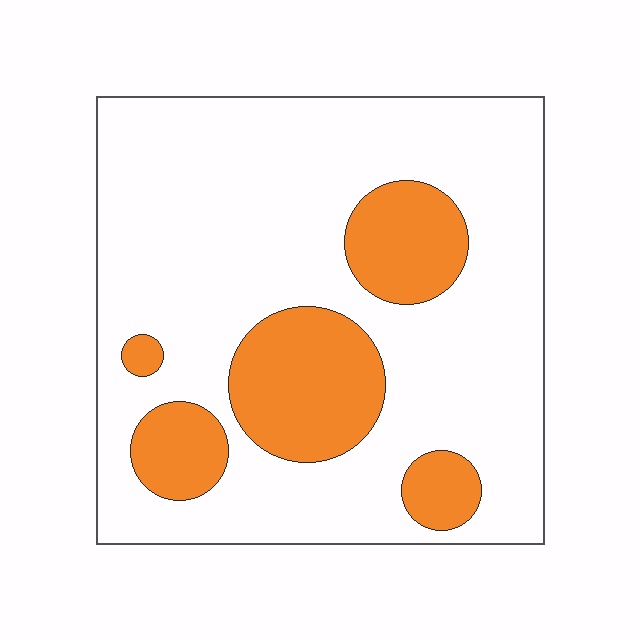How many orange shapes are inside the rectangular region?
5.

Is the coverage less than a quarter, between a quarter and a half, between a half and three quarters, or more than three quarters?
Less than a quarter.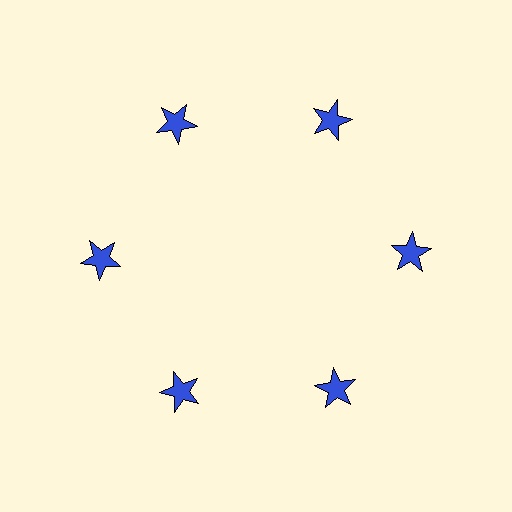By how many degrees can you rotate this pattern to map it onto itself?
The pattern maps onto itself every 60 degrees of rotation.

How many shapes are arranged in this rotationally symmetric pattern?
There are 6 shapes, arranged in 6 groups of 1.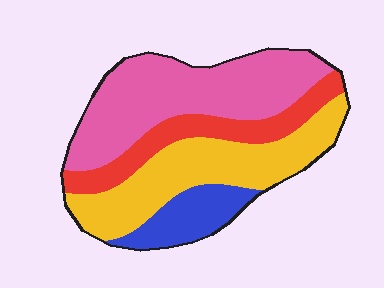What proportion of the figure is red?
Red covers around 15% of the figure.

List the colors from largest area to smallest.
From largest to smallest: pink, yellow, red, blue.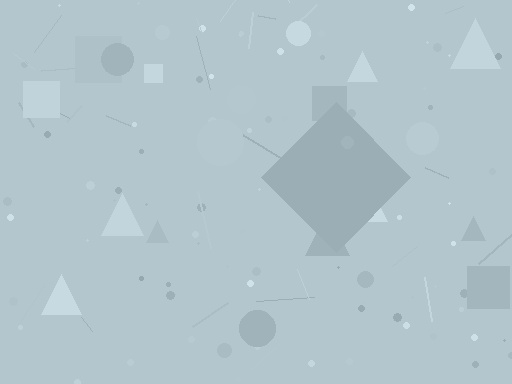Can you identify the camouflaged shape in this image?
The camouflaged shape is a diamond.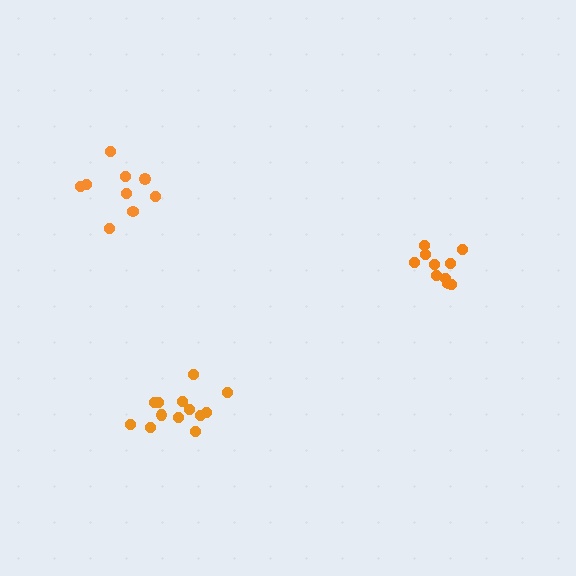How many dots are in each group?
Group 1: 10 dots, Group 2: 9 dots, Group 3: 13 dots (32 total).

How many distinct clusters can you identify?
There are 3 distinct clusters.